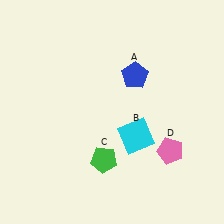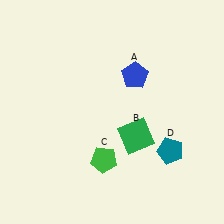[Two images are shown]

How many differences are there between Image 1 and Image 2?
There are 2 differences between the two images.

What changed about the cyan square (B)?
In Image 1, B is cyan. In Image 2, it changed to green.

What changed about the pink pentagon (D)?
In Image 1, D is pink. In Image 2, it changed to teal.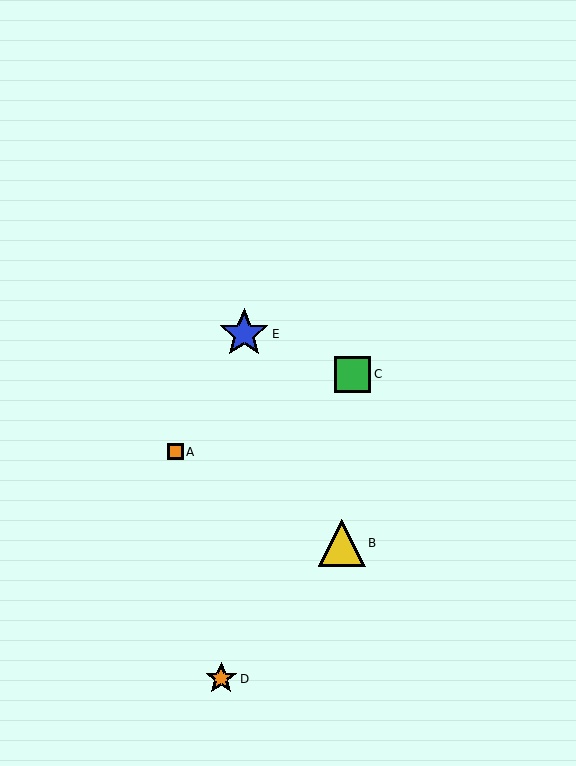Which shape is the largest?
The blue star (labeled E) is the largest.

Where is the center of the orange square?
The center of the orange square is at (175, 452).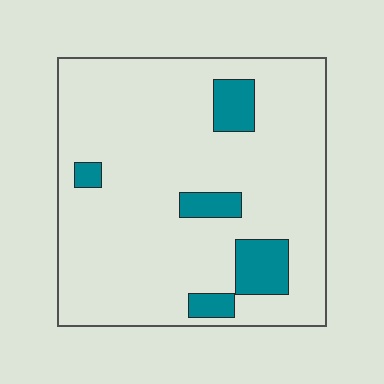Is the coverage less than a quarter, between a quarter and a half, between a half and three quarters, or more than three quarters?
Less than a quarter.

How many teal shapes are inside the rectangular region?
5.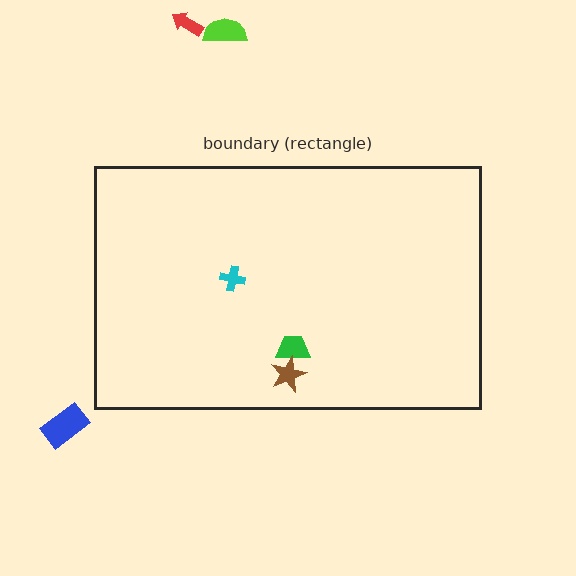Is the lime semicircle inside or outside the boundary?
Outside.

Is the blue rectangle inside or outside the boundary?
Outside.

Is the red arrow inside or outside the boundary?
Outside.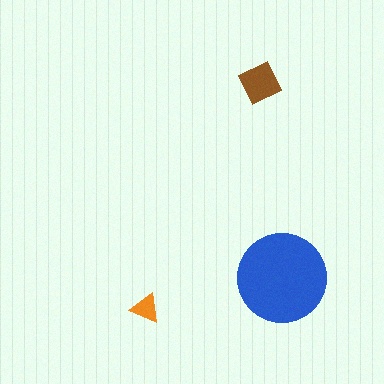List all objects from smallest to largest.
The orange triangle, the brown square, the blue circle.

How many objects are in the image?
There are 3 objects in the image.